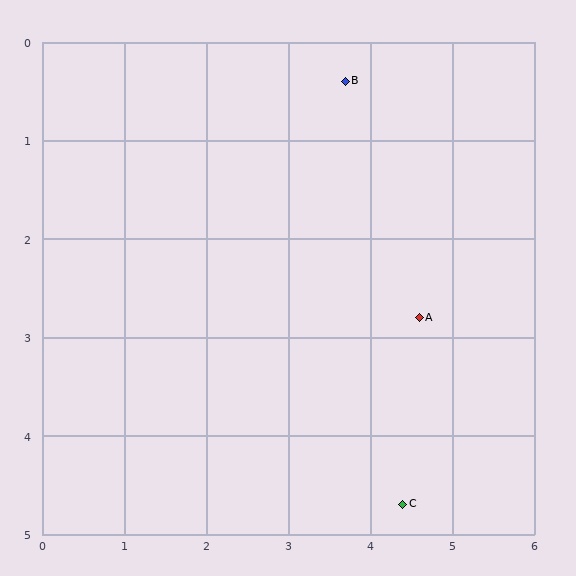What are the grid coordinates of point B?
Point B is at approximately (3.7, 0.4).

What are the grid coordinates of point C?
Point C is at approximately (4.4, 4.7).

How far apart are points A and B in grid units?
Points A and B are about 2.6 grid units apart.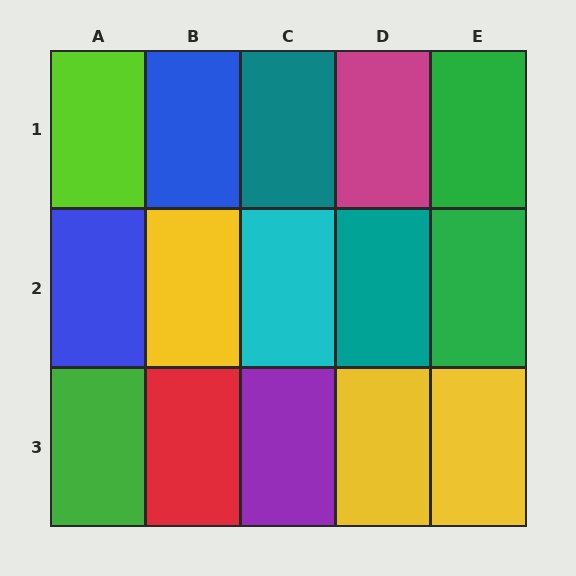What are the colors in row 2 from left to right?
Blue, yellow, cyan, teal, green.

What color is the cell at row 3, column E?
Yellow.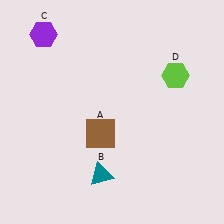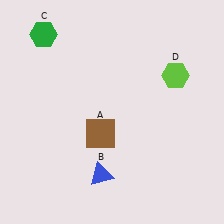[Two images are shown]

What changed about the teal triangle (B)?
In Image 1, B is teal. In Image 2, it changed to blue.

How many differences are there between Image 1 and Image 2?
There are 2 differences between the two images.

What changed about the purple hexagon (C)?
In Image 1, C is purple. In Image 2, it changed to green.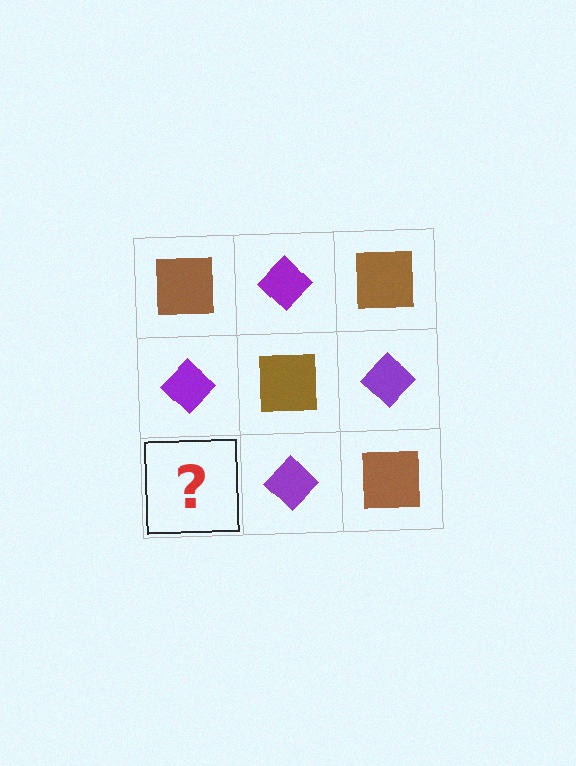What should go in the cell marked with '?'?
The missing cell should contain a brown square.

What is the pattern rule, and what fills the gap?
The rule is that it alternates brown square and purple diamond in a checkerboard pattern. The gap should be filled with a brown square.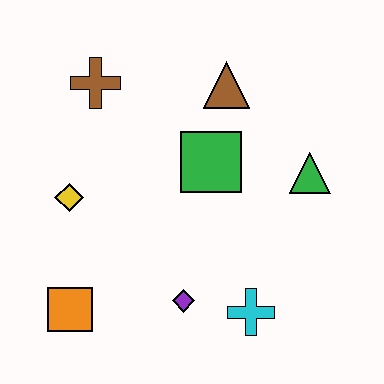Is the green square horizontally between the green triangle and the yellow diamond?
Yes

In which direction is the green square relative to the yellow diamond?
The green square is to the right of the yellow diamond.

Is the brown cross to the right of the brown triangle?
No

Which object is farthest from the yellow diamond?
The green triangle is farthest from the yellow diamond.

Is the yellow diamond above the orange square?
Yes